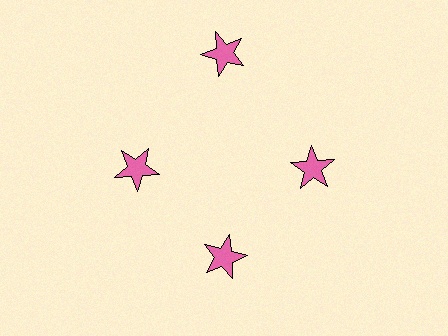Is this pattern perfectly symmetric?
No. The 4 pink stars are arranged in a ring, but one element near the 12 o'clock position is pushed outward from the center, breaking the 4-fold rotational symmetry.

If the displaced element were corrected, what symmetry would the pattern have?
It would have 4-fold rotational symmetry — the pattern would map onto itself every 90 degrees.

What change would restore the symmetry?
The symmetry would be restored by moving it inward, back onto the ring so that all 4 stars sit at equal angles and equal distance from the center.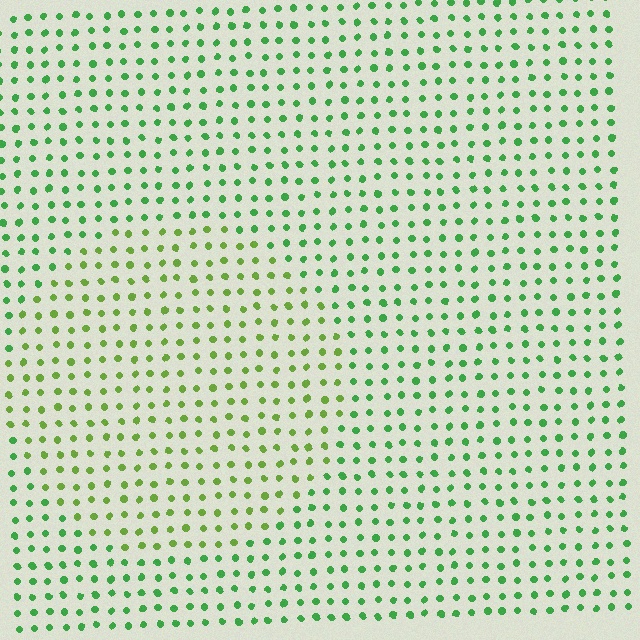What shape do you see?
I see a circle.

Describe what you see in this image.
The image is filled with small green elements in a uniform arrangement. A circle-shaped region is visible where the elements are tinted to a slightly different hue, forming a subtle color boundary.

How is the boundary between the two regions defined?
The boundary is defined purely by a slight shift in hue (about 31 degrees). Spacing, size, and orientation are identical on both sides.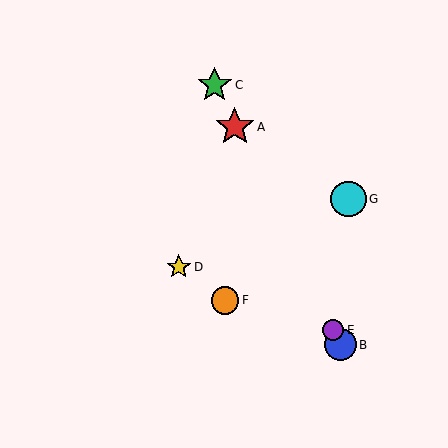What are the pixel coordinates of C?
Object C is at (215, 85).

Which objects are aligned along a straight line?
Objects A, B, C, E are aligned along a straight line.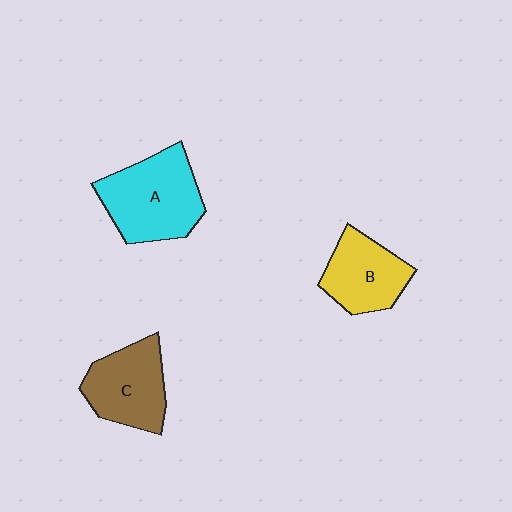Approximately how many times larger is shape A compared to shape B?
Approximately 1.4 times.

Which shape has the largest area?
Shape A (cyan).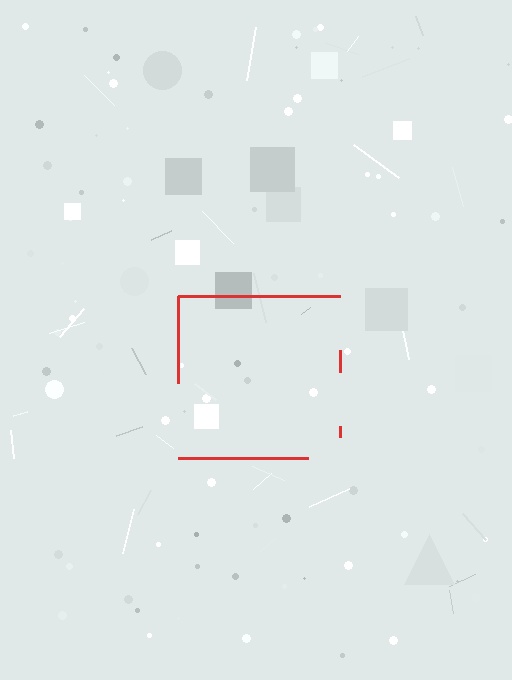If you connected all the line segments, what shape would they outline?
They would outline a square.